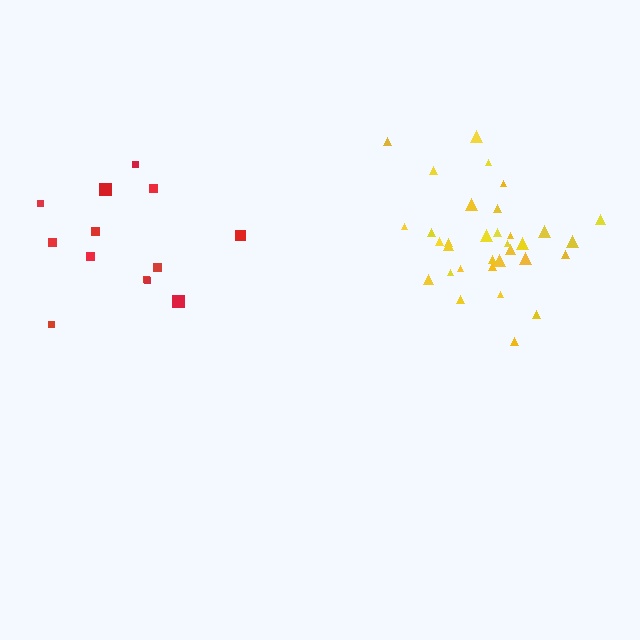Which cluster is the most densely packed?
Yellow.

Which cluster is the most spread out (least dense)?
Red.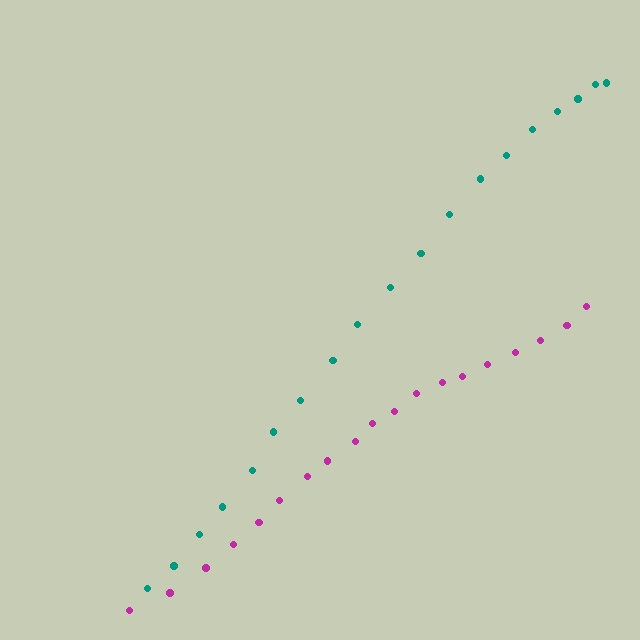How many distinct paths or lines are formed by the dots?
There are 2 distinct paths.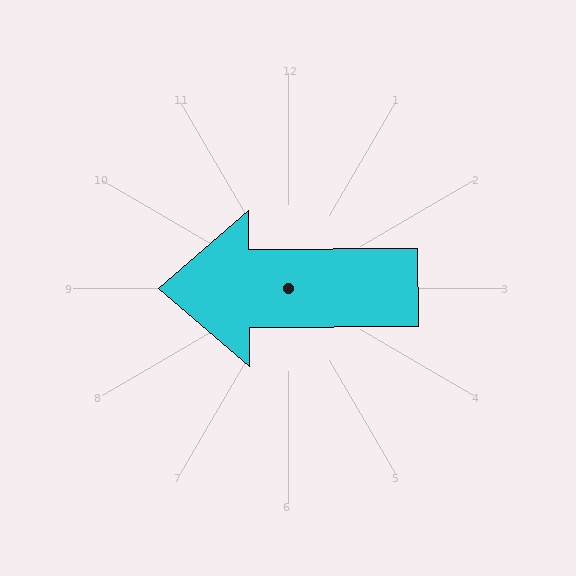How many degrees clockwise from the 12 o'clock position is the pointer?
Approximately 270 degrees.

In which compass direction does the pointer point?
West.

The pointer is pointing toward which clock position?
Roughly 9 o'clock.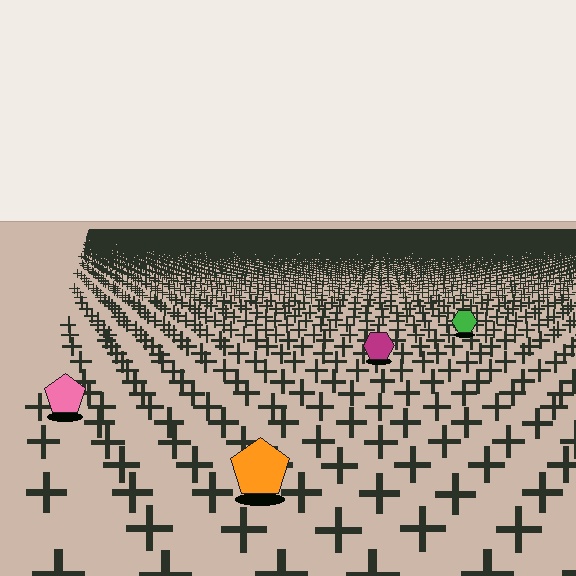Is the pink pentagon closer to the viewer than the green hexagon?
Yes. The pink pentagon is closer — you can tell from the texture gradient: the ground texture is coarser near it.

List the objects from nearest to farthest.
From nearest to farthest: the orange pentagon, the pink pentagon, the magenta hexagon, the green hexagon.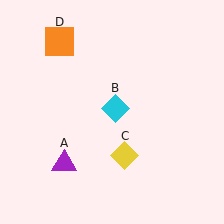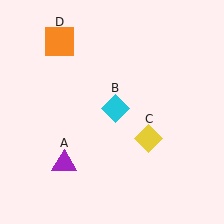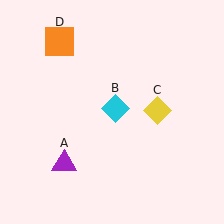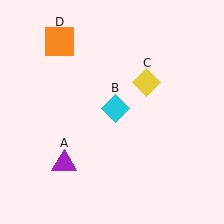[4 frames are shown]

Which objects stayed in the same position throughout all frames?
Purple triangle (object A) and cyan diamond (object B) and orange square (object D) remained stationary.